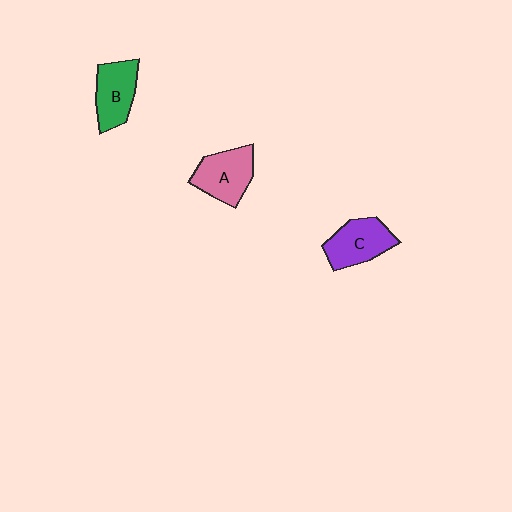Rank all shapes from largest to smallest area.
From largest to smallest: A (pink), C (purple), B (green).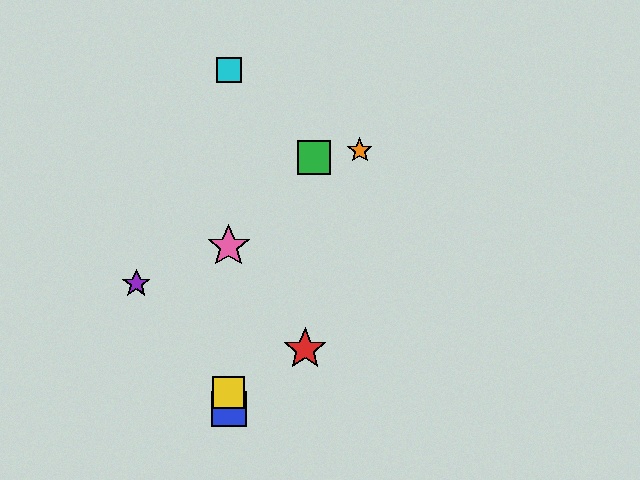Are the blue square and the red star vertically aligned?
No, the blue square is at x≈229 and the red star is at x≈305.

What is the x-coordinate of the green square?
The green square is at x≈314.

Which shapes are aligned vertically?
The blue square, the yellow square, the cyan square, the pink star are aligned vertically.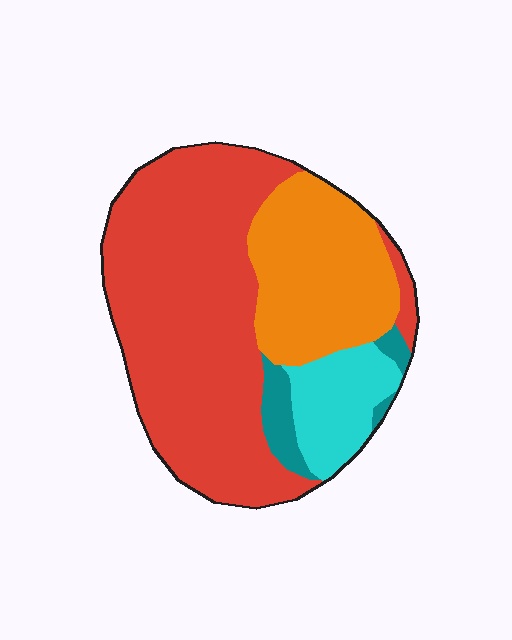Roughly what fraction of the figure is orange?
Orange covers roughly 25% of the figure.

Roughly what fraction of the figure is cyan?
Cyan covers 11% of the figure.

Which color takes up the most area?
Red, at roughly 60%.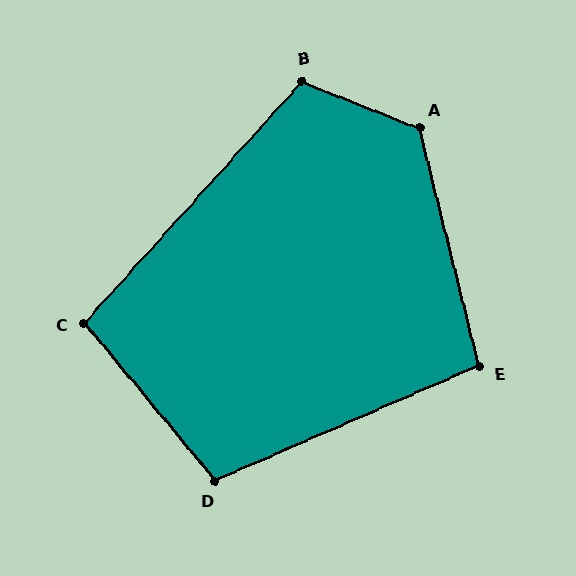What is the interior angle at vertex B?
Approximately 110 degrees (obtuse).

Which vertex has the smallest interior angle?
C, at approximately 98 degrees.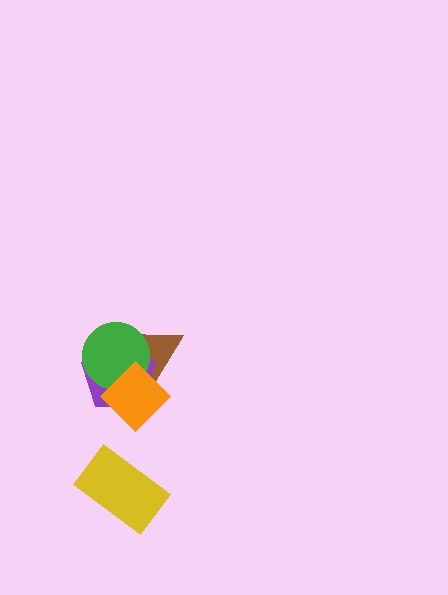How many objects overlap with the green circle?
3 objects overlap with the green circle.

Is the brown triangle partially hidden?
Yes, it is partially covered by another shape.